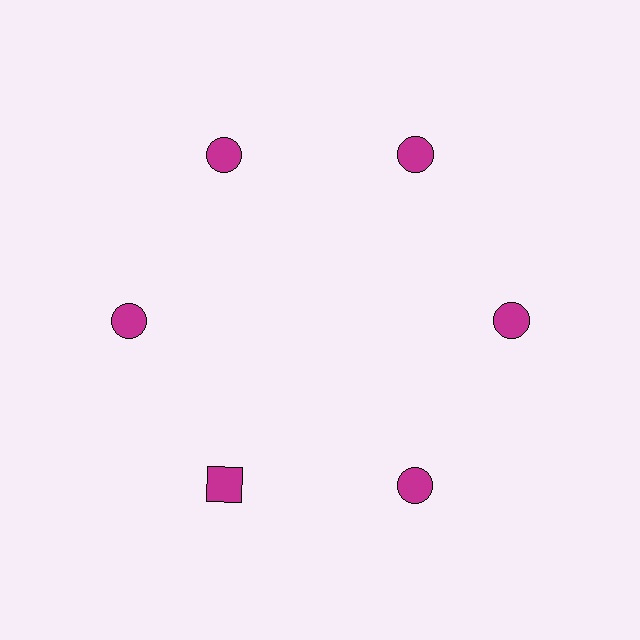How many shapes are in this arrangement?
There are 6 shapes arranged in a ring pattern.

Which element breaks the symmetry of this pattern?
The magenta square at roughly the 7 o'clock position breaks the symmetry. All other shapes are magenta circles.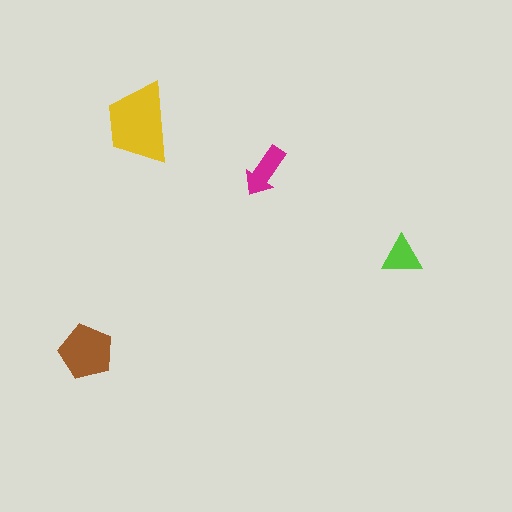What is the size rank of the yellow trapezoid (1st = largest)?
1st.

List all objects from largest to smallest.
The yellow trapezoid, the brown pentagon, the magenta arrow, the lime triangle.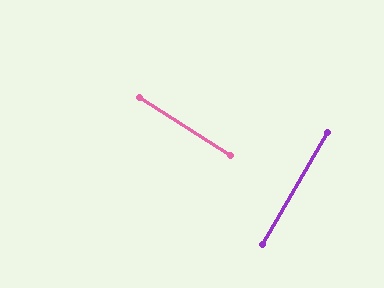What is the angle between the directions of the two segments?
Approximately 88 degrees.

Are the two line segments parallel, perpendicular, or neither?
Perpendicular — they meet at approximately 88°.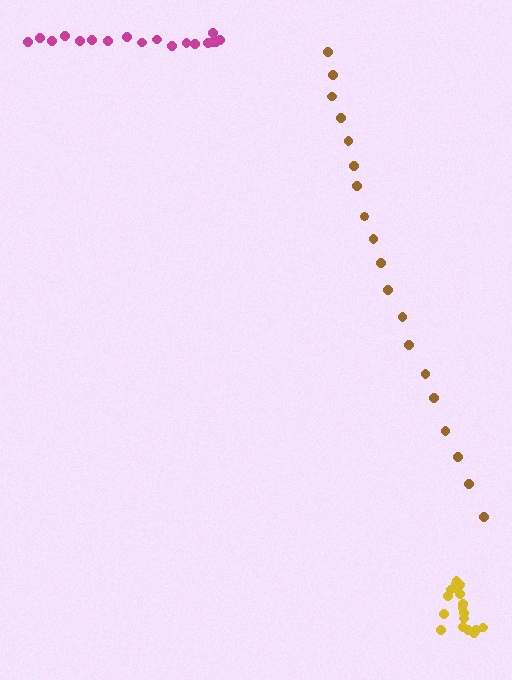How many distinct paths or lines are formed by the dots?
There are 3 distinct paths.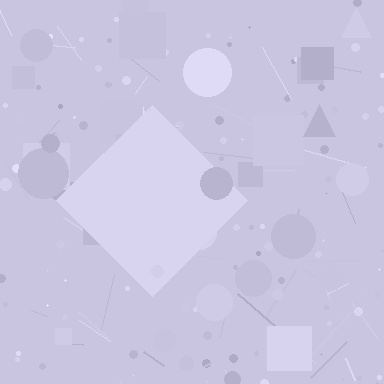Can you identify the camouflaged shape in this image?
The camouflaged shape is a diamond.